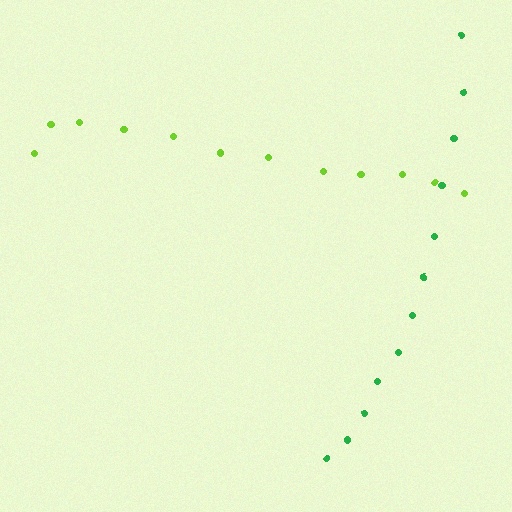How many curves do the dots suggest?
There are 2 distinct paths.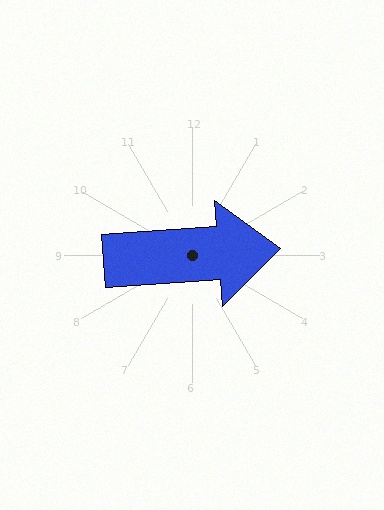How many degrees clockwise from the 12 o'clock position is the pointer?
Approximately 86 degrees.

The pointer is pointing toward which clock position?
Roughly 3 o'clock.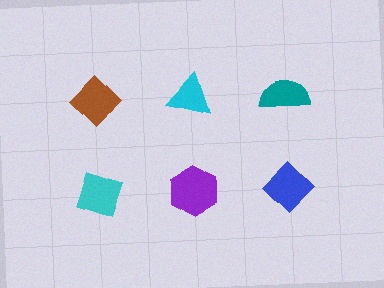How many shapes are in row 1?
3 shapes.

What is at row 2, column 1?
A cyan diamond.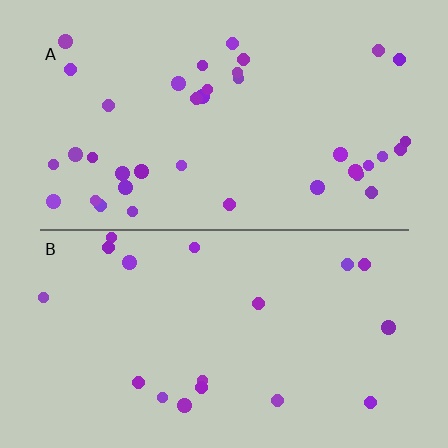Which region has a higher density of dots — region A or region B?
A (the top).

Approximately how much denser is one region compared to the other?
Approximately 2.0× — region A over region B.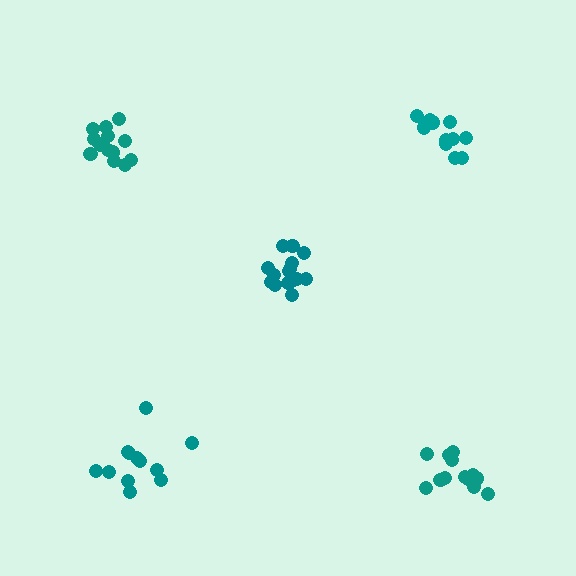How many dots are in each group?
Group 1: 12 dots, Group 2: 12 dots, Group 3: 15 dots, Group 4: 14 dots, Group 5: 14 dots (67 total).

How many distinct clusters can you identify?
There are 5 distinct clusters.